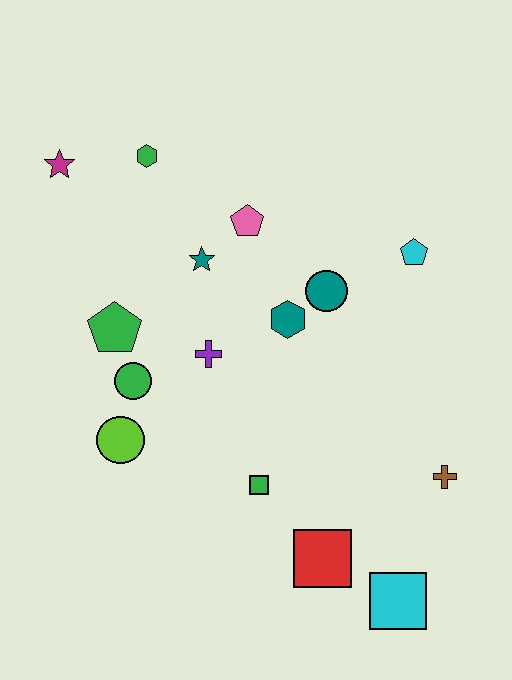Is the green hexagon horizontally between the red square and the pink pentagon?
No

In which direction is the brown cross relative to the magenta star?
The brown cross is to the right of the magenta star.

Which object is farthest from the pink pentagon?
The cyan square is farthest from the pink pentagon.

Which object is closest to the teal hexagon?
The teal circle is closest to the teal hexagon.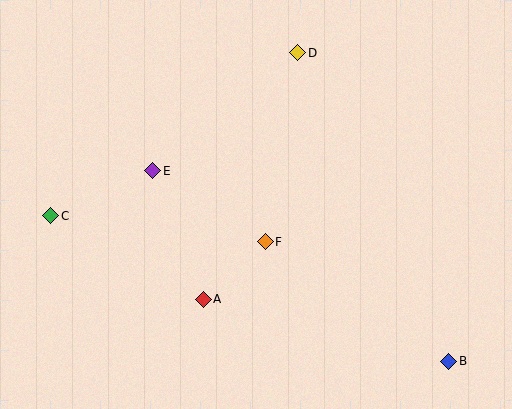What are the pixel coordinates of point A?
Point A is at (203, 299).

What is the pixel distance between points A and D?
The distance between A and D is 264 pixels.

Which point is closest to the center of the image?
Point F at (265, 242) is closest to the center.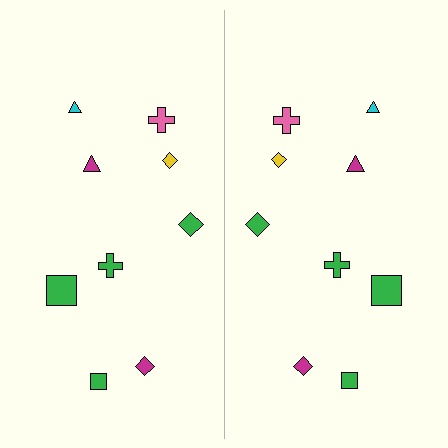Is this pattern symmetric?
Yes, this pattern has bilateral (reflection) symmetry.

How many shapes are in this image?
There are 18 shapes in this image.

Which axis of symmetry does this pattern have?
The pattern has a vertical axis of symmetry running through the center of the image.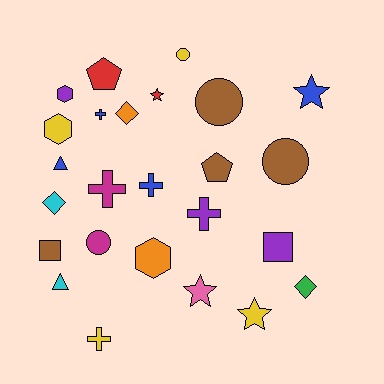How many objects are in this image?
There are 25 objects.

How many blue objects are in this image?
There are 4 blue objects.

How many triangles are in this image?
There are 2 triangles.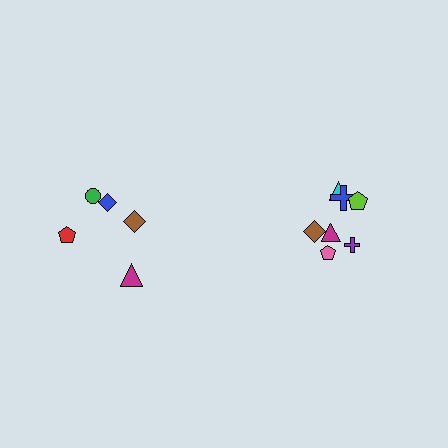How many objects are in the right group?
There are 7 objects.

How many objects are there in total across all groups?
There are 12 objects.